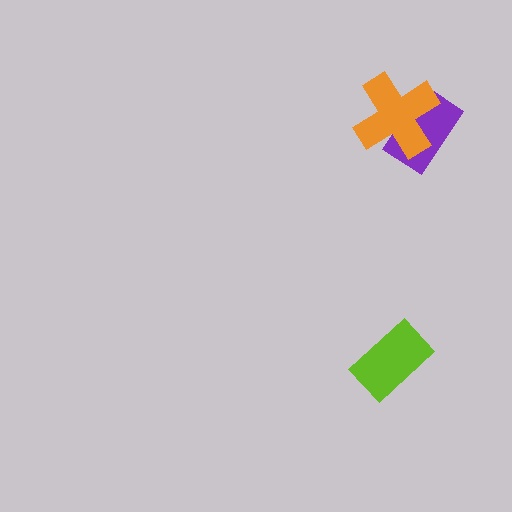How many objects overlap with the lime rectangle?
0 objects overlap with the lime rectangle.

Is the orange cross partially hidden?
No, no other shape covers it.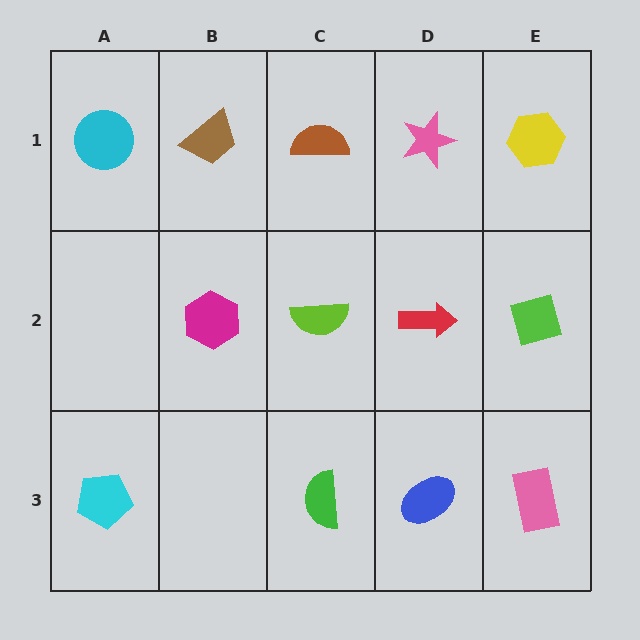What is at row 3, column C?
A green semicircle.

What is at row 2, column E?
A lime diamond.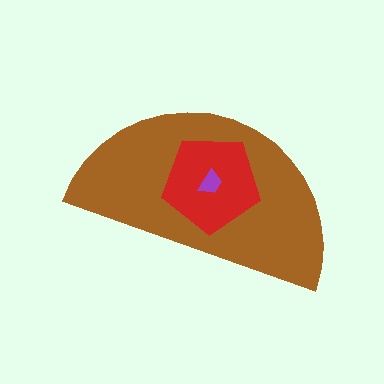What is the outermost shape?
The brown semicircle.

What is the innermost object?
The purple trapezoid.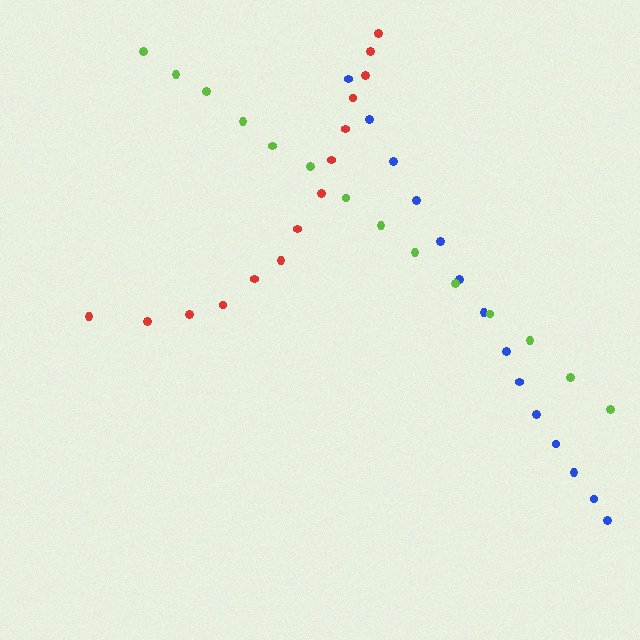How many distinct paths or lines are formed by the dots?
There are 3 distinct paths.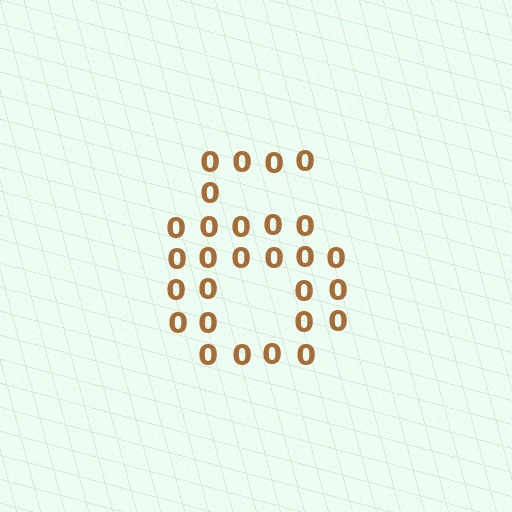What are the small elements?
The small elements are digit 0's.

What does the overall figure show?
The overall figure shows the digit 6.